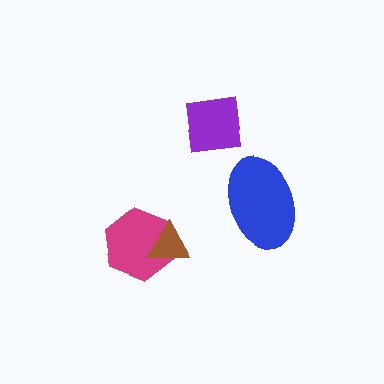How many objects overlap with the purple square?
0 objects overlap with the purple square.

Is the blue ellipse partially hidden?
No, no other shape covers it.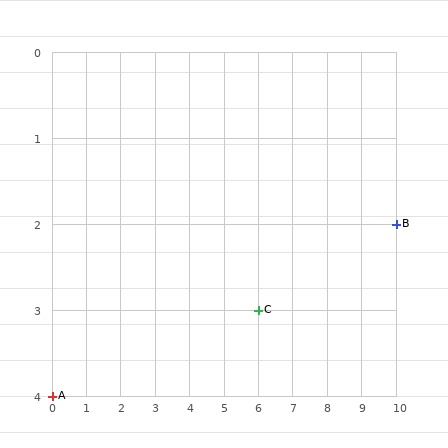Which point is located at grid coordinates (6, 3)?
Point C is at (6, 3).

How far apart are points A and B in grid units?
Points A and B are 10 columns and 2 rows apart (about 10.2 grid units diagonally).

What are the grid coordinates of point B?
Point B is at grid coordinates (10, 2).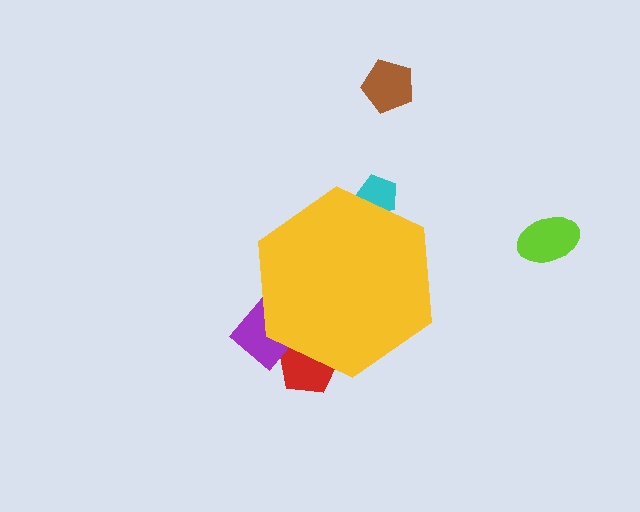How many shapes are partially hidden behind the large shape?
3 shapes are partially hidden.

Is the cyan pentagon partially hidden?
Yes, the cyan pentagon is partially hidden behind the yellow hexagon.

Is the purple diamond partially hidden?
Yes, the purple diamond is partially hidden behind the yellow hexagon.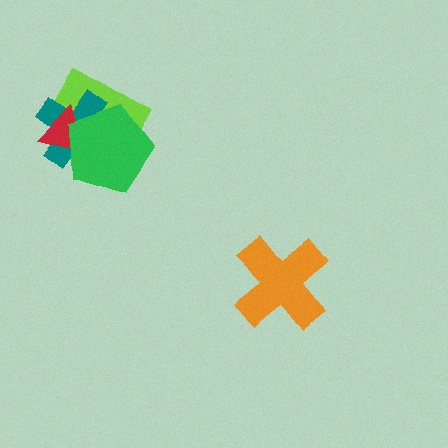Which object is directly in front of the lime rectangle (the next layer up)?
The teal cross is directly in front of the lime rectangle.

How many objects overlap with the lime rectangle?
3 objects overlap with the lime rectangle.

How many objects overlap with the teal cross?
3 objects overlap with the teal cross.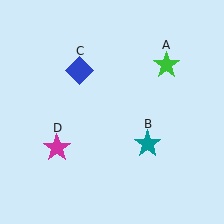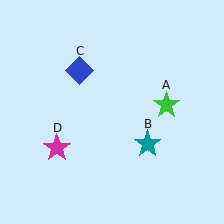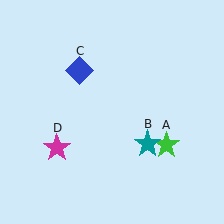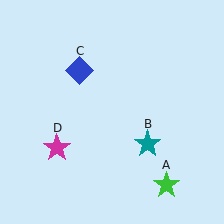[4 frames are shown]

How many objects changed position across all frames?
1 object changed position: green star (object A).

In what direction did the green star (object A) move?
The green star (object A) moved down.